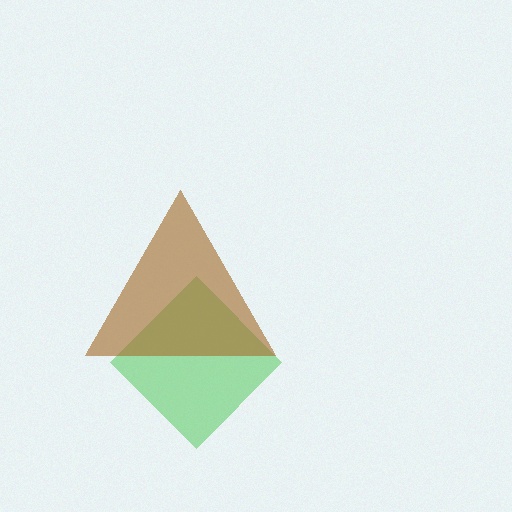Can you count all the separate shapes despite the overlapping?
Yes, there are 2 separate shapes.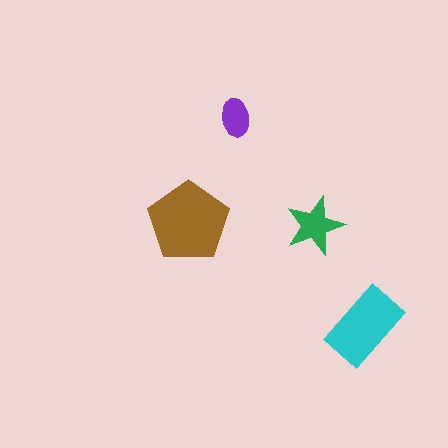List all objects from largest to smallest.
The brown pentagon, the cyan rectangle, the green star, the purple ellipse.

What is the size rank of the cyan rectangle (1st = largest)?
2nd.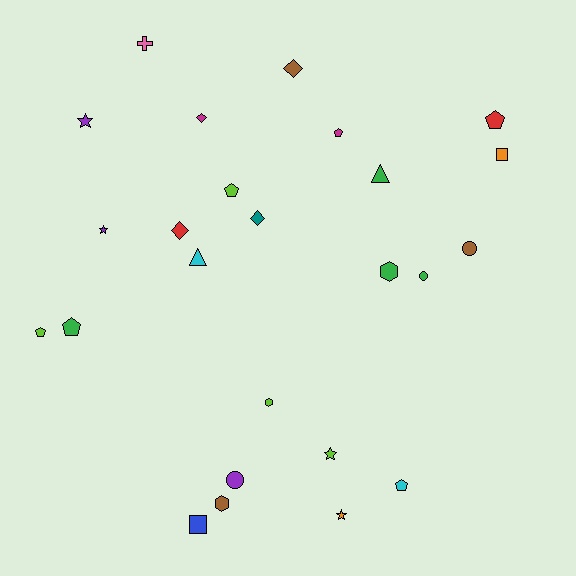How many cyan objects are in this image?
There are 2 cyan objects.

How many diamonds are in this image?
There are 4 diamonds.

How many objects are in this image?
There are 25 objects.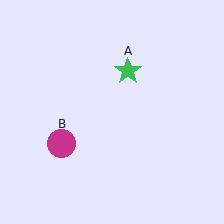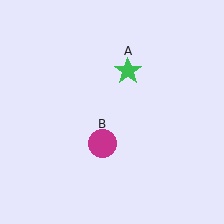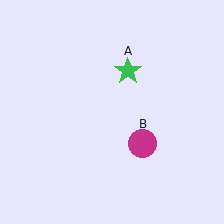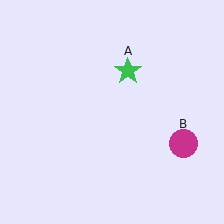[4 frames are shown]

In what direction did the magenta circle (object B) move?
The magenta circle (object B) moved right.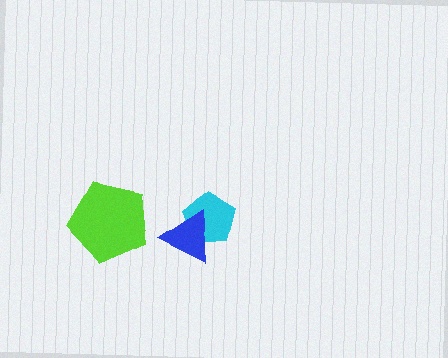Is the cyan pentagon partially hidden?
Yes, it is partially covered by another shape.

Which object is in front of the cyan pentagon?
The blue triangle is in front of the cyan pentagon.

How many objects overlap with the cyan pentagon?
1 object overlaps with the cyan pentagon.